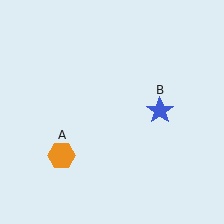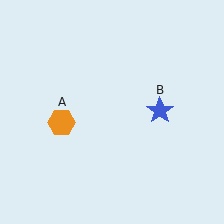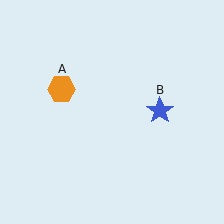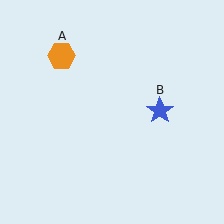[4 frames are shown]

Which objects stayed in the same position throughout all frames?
Blue star (object B) remained stationary.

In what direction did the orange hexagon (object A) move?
The orange hexagon (object A) moved up.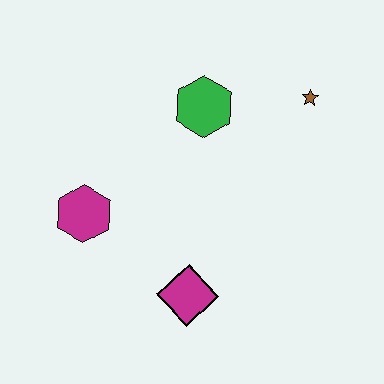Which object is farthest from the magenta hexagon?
The brown star is farthest from the magenta hexagon.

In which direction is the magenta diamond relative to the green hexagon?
The magenta diamond is below the green hexagon.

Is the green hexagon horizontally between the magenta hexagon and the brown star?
Yes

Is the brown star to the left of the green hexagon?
No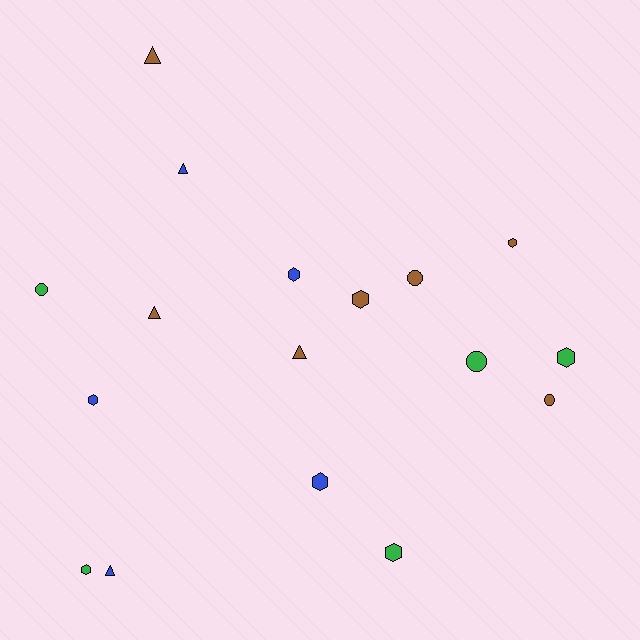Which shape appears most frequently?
Hexagon, with 8 objects.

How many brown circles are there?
There are 2 brown circles.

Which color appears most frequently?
Brown, with 7 objects.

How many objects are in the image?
There are 17 objects.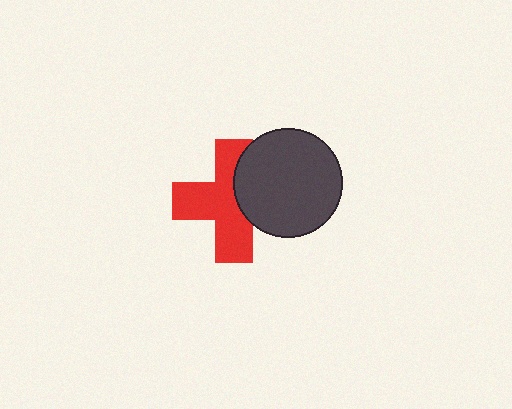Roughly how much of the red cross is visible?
About half of it is visible (roughly 65%).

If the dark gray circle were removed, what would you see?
You would see the complete red cross.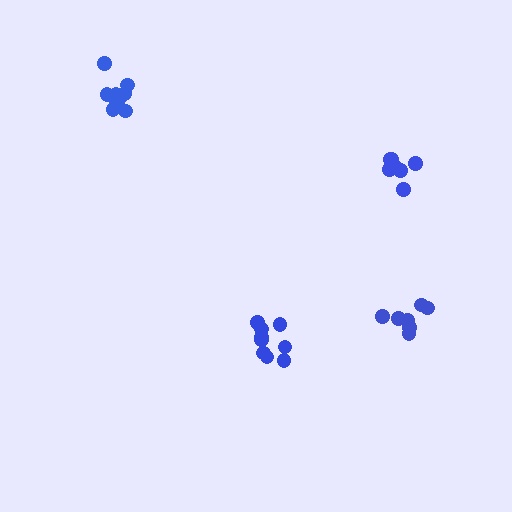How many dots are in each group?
Group 1: 11 dots, Group 2: 9 dots, Group 3: 7 dots, Group 4: 7 dots (34 total).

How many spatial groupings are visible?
There are 4 spatial groupings.